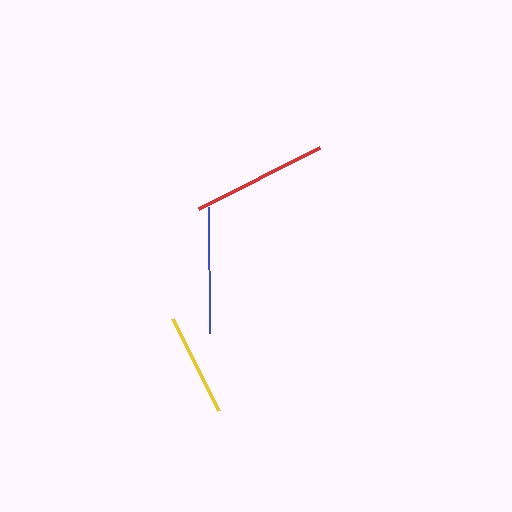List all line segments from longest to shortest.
From longest to shortest: red, blue, yellow.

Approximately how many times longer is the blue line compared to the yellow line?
The blue line is approximately 1.2 times the length of the yellow line.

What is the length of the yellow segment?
The yellow segment is approximately 103 pixels long.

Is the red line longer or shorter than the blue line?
The red line is longer than the blue line.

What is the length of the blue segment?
The blue segment is approximately 126 pixels long.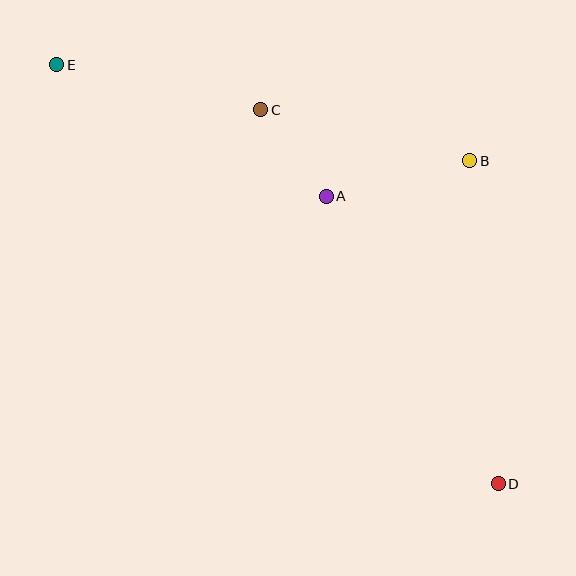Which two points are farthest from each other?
Points D and E are farthest from each other.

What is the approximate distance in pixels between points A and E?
The distance between A and E is approximately 300 pixels.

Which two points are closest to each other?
Points A and C are closest to each other.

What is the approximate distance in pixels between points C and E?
The distance between C and E is approximately 209 pixels.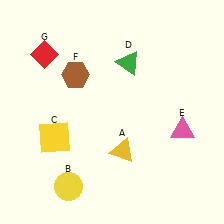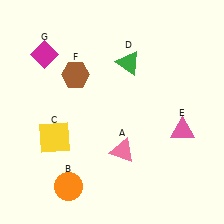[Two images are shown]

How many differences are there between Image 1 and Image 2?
There are 3 differences between the two images.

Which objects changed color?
A changed from yellow to pink. B changed from yellow to orange. G changed from red to magenta.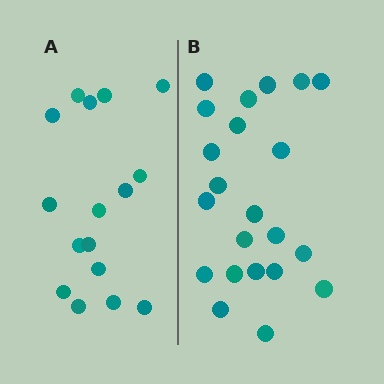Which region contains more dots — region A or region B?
Region B (the right region) has more dots.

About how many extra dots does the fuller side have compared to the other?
Region B has about 6 more dots than region A.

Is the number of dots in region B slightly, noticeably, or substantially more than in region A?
Region B has noticeably more, but not dramatically so. The ratio is roughly 1.4 to 1.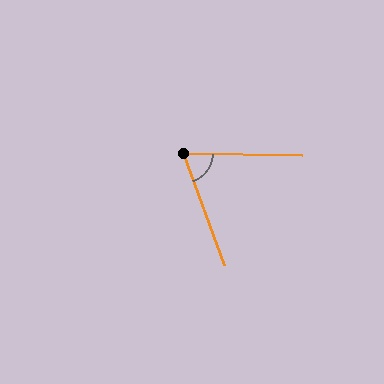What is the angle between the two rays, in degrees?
Approximately 69 degrees.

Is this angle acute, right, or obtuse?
It is acute.